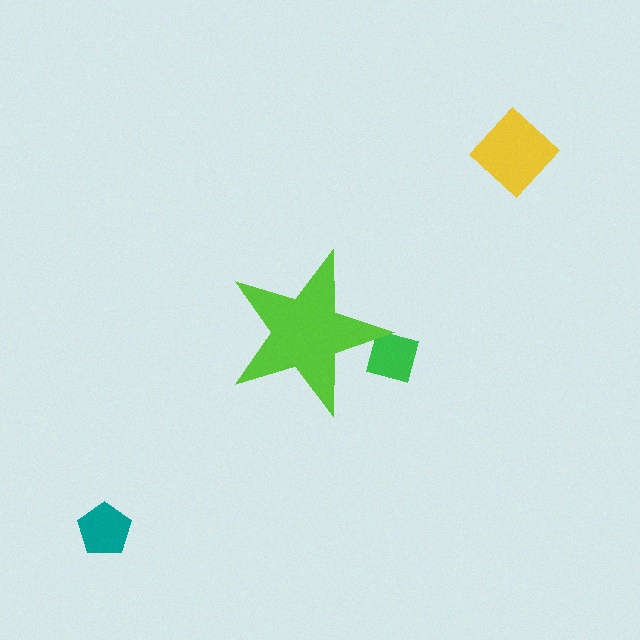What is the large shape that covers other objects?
A lime star.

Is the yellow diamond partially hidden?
No, the yellow diamond is fully visible.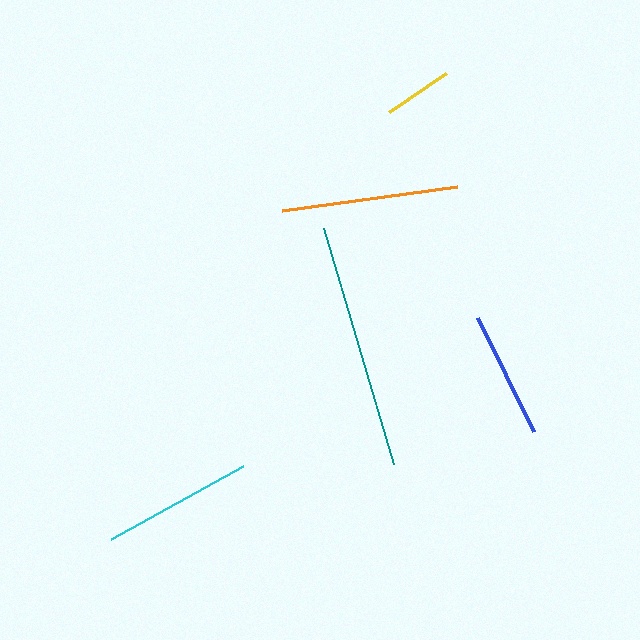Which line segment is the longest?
The teal line is the longest at approximately 246 pixels.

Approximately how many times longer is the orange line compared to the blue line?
The orange line is approximately 1.4 times the length of the blue line.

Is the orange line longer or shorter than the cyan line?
The orange line is longer than the cyan line.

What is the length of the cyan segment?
The cyan segment is approximately 151 pixels long.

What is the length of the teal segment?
The teal segment is approximately 246 pixels long.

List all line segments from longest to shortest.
From longest to shortest: teal, orange, cyan, blue, yellow.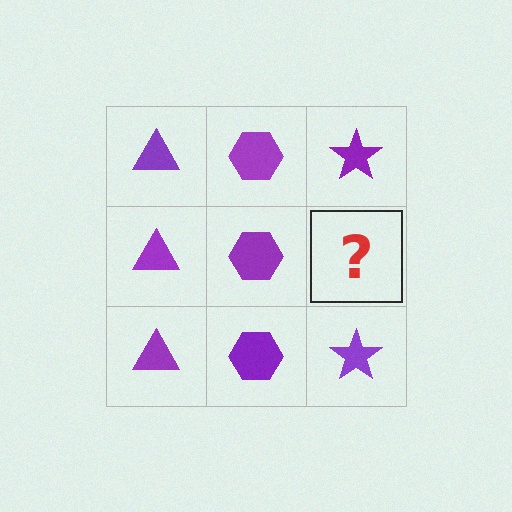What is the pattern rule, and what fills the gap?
The rule is that each column has a consistent shape. The gap should be filled with a purple star.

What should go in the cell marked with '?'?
The missing cell should contain a purple star.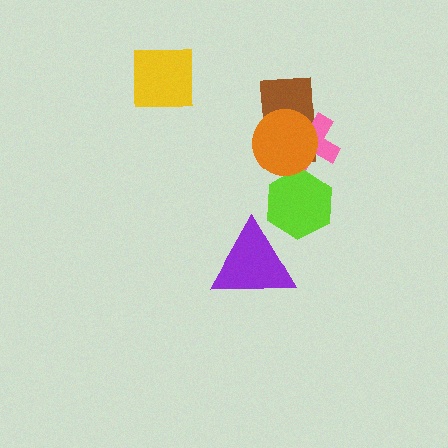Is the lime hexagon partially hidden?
Yes, it is partially covered by another shape.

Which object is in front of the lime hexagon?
The purple triangle is in front of the lime hexagon.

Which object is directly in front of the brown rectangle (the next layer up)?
The pink cross is directly in front of the brown rectangle.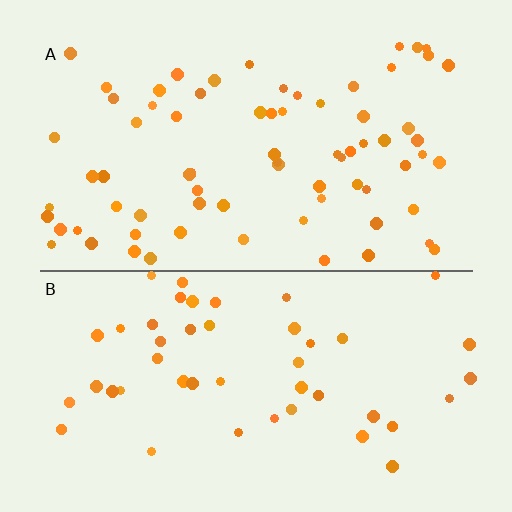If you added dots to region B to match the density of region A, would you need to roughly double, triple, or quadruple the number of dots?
Approximately double.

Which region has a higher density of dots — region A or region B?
A (the top).